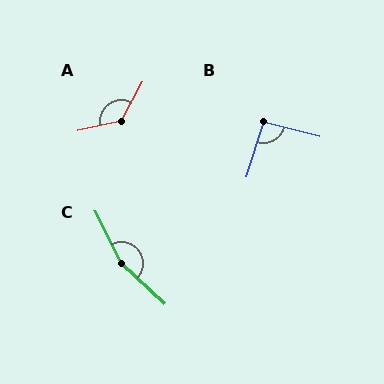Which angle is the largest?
C, at approximately 160 degrees.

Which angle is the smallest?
B, at approximately 93 degrees.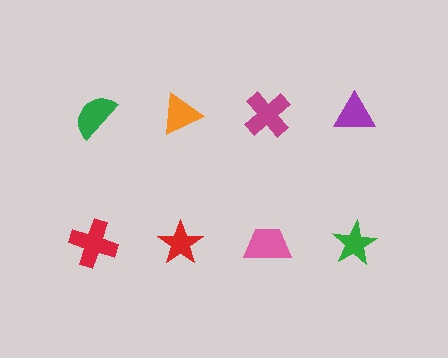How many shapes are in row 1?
4 shapes.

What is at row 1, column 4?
A purple triangle.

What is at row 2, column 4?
A green star.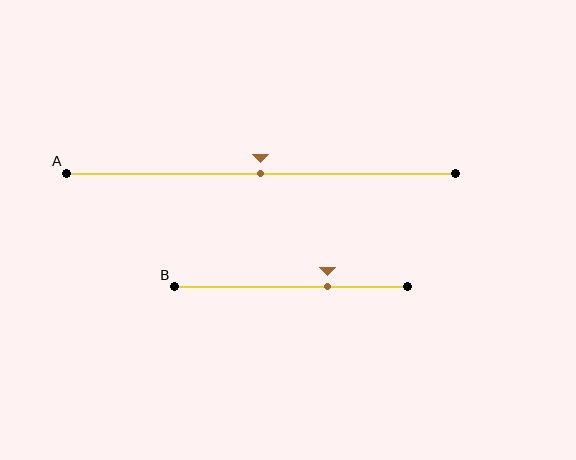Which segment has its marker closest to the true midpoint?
Segment A has its marker closest to the true midpoint.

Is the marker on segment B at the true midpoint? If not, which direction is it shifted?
No, the marker on segment B is shifted to the right by about 16% of the segment length.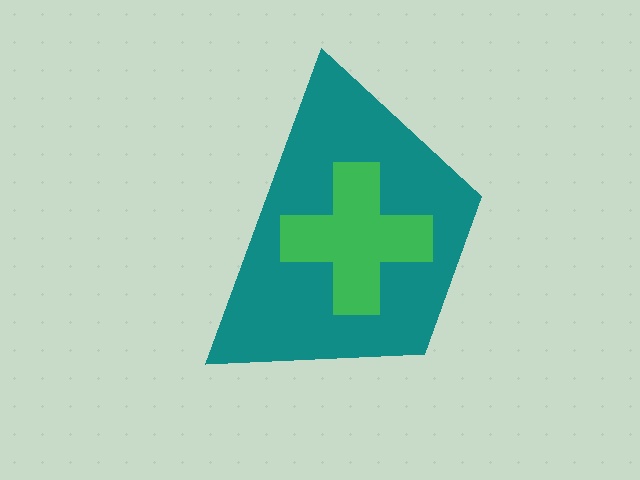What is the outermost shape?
The teal trapezoid.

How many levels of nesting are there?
2.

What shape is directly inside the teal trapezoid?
The green cross.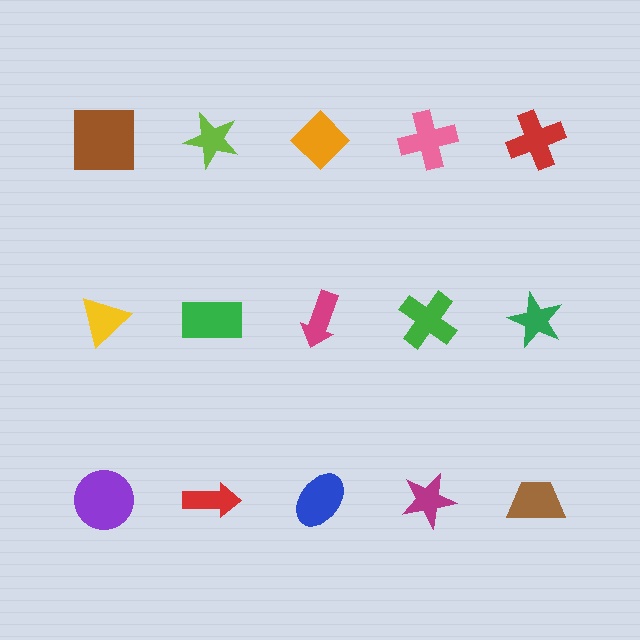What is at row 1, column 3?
An orange diamond.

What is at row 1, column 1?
A brown square.